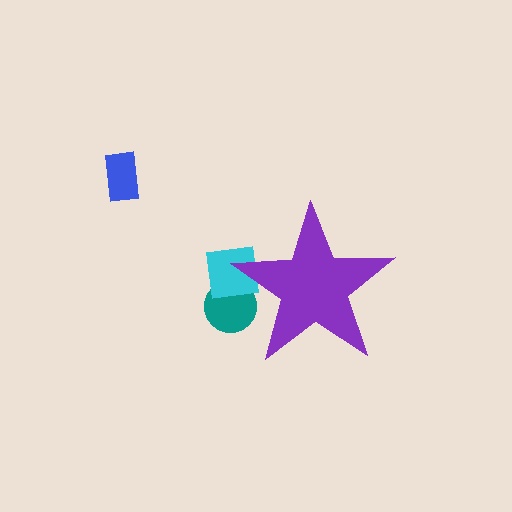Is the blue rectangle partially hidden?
No, the blue rectangle is fully visible.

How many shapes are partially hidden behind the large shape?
2 shapes are partially hidden.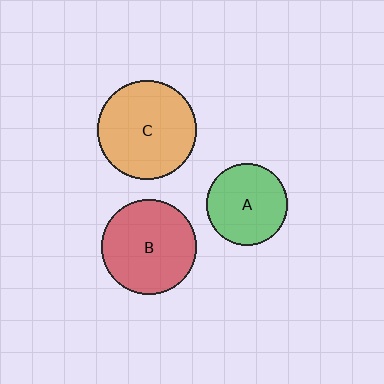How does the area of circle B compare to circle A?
Approximately 1.4 times.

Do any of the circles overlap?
No, none of the circles overlap.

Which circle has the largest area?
Circle C (orange).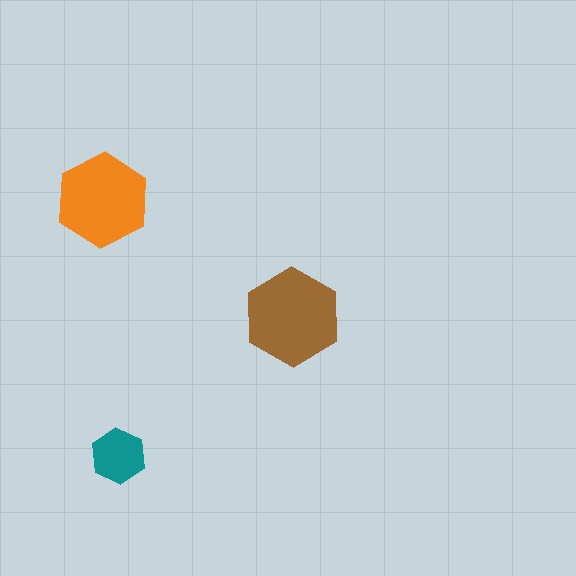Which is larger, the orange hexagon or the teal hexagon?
The orange one.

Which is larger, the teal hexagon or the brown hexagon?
The brown one.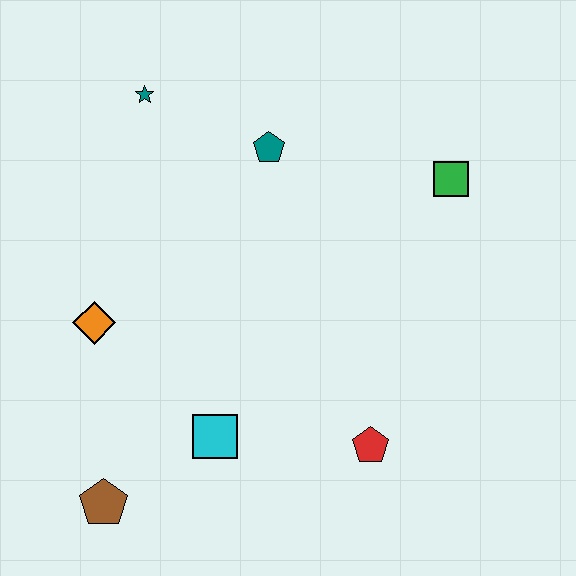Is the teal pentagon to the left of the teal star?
No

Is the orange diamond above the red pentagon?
Yes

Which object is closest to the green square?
The teal pentagon is closest to the green square.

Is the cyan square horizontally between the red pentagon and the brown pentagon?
Yes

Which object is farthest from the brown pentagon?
The green square is farthest from the brown pentagon.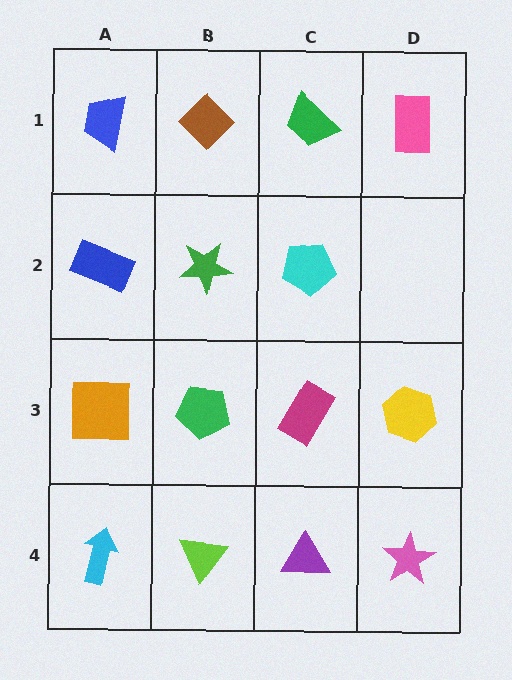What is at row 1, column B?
A brown diamond.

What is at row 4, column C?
A purple triangle.